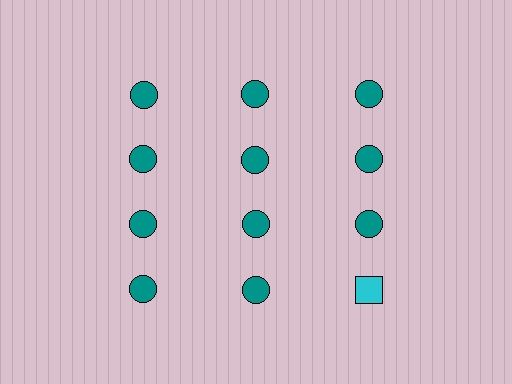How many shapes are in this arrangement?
There are 12 shapes arranged in a grid pattern.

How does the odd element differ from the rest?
It differs in both color (cyan instead of teal) and shape (square instead of circle).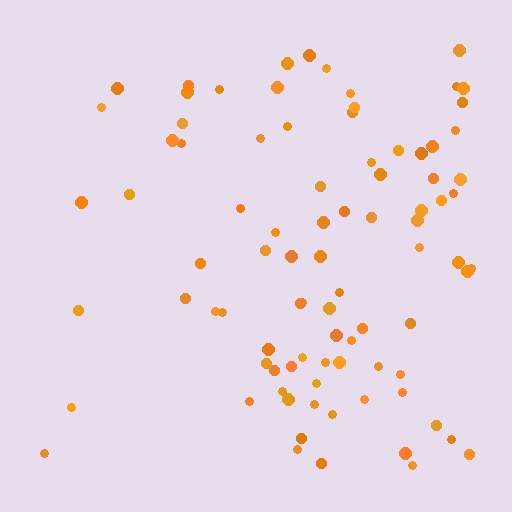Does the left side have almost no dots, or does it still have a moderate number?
Still a moderate number, just noticeably fewer than the right.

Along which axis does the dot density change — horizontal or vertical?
Horizontal.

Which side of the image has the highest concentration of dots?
The right.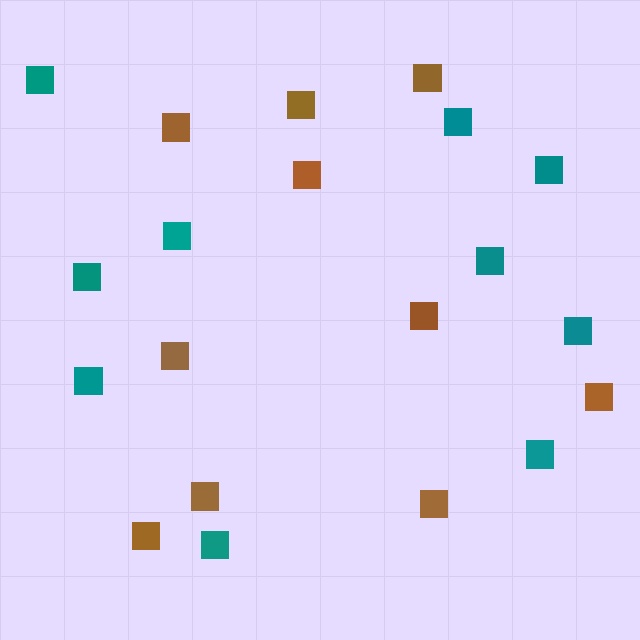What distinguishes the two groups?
There are 2 groups: one group of brown squares (10) and one group of teal squares (10).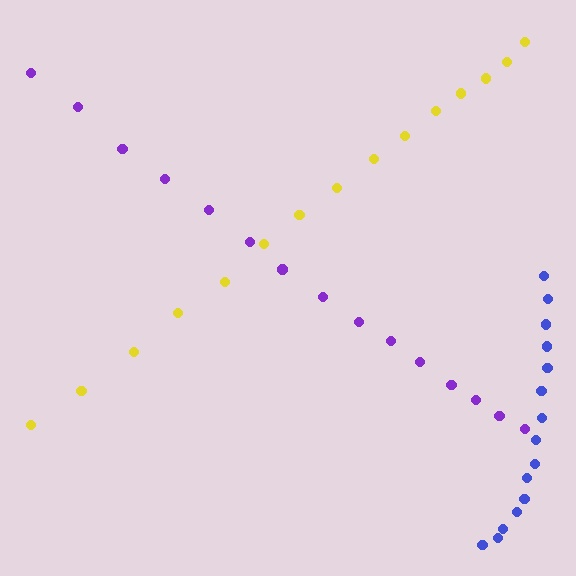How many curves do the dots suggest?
There are 3 distinct paths.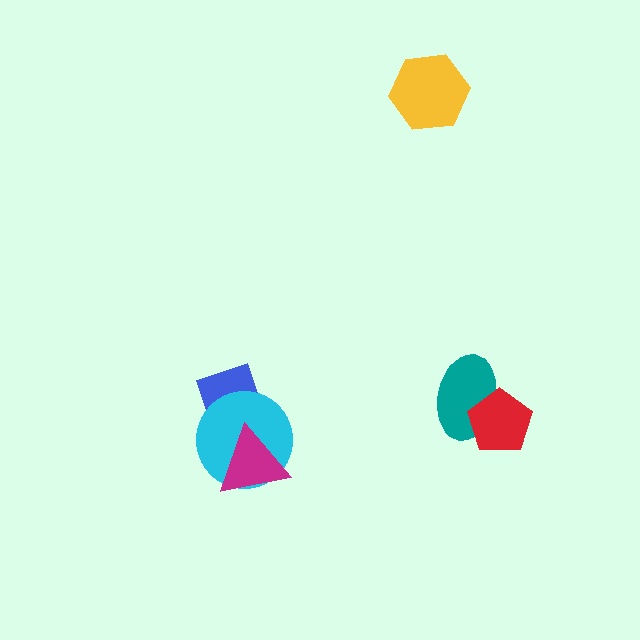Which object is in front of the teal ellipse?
The red pentagon is in front of the teal ellipse.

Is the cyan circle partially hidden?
Yes, it is partially covered by another shape.